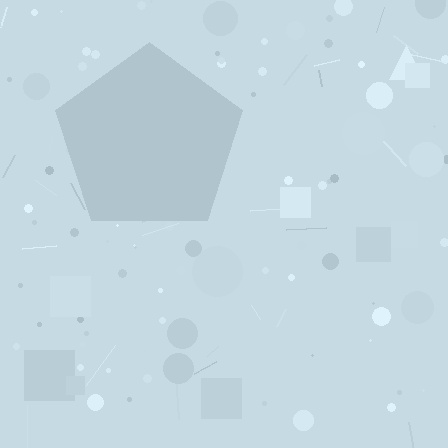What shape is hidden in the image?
A pentagon is hidden in the image.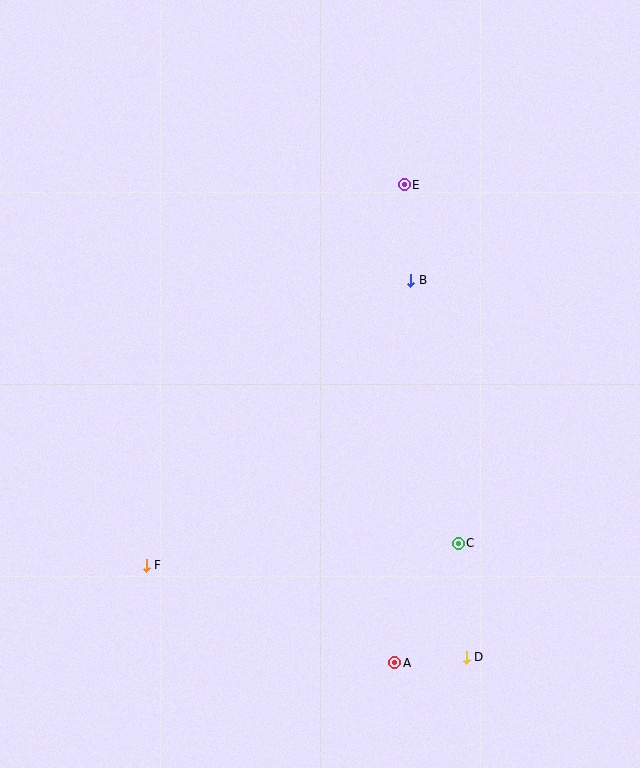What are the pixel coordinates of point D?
Point D is at (466, 657).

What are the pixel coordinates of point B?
Point B is at (411, 280).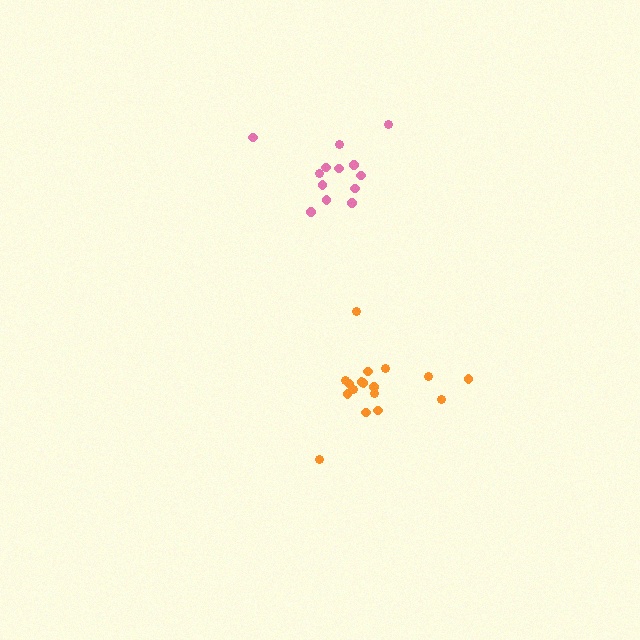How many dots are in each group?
Group 1: 17 dots, Group 2: 13 dots (30 total).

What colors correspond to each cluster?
The clusters are colored: orange, pink.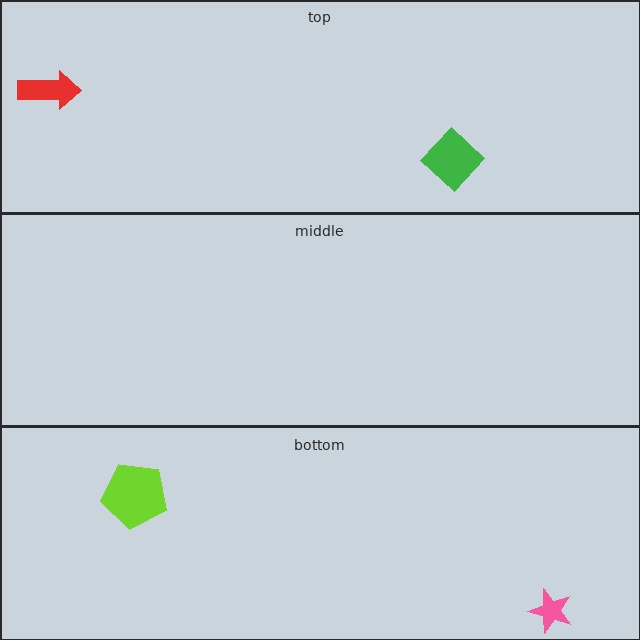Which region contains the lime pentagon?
The bottom region.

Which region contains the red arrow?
The top region.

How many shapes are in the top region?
2.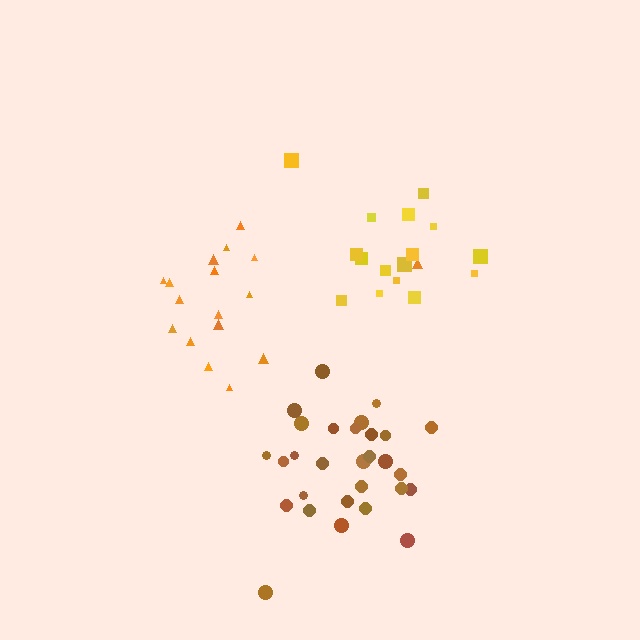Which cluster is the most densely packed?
Brown.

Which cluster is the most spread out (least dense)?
Orange.